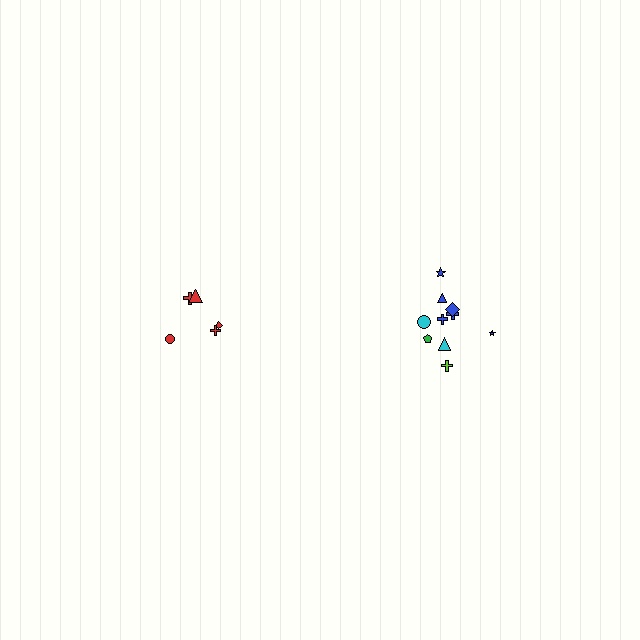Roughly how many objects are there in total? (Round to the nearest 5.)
Roughly 15 objects in total.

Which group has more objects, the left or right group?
The right group.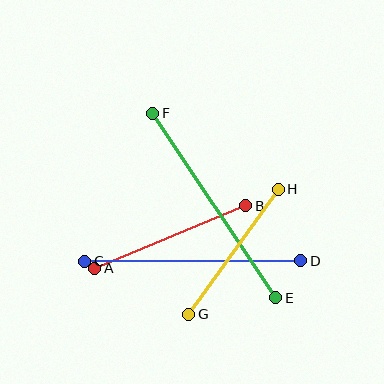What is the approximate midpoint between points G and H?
The midpoint is at approximately (233, 252) pixels.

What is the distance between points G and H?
The distance is approximately 153 pixels.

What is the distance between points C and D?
The distance is approximately 216 pixels.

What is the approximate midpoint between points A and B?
The midpoint is at approximately (170, 237) pixels.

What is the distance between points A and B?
The distance is approximately 164 pixels.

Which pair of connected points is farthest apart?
Points E and F are farthest apart.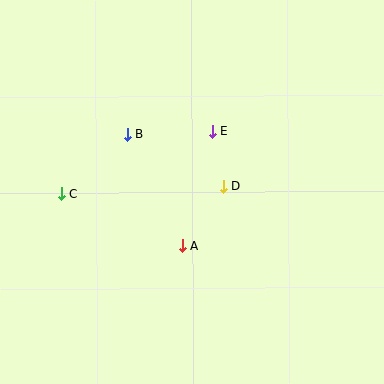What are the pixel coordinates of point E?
Point E is at (212, 131).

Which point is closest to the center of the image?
Point D at (223, 186) is closest to the center.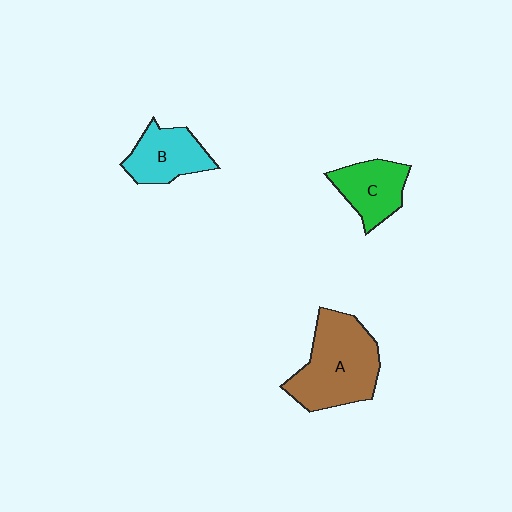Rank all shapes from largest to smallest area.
From largest to smallest: A (brown), B (cyan), C (green).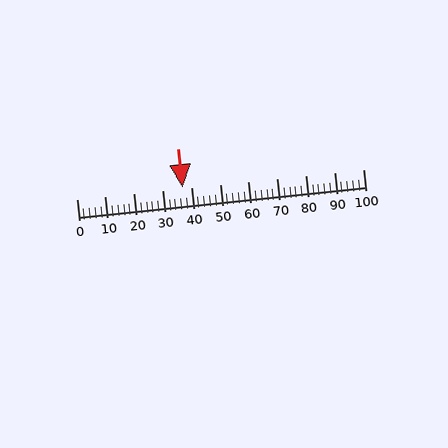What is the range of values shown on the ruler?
The ruler shows values from 0 to 100.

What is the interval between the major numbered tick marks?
The major tick marks are spaced 10 units apart.